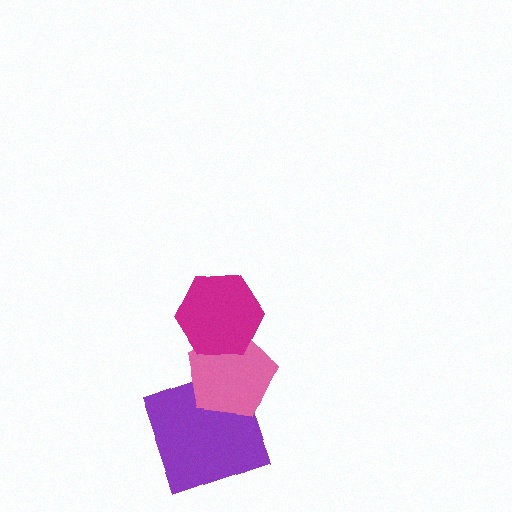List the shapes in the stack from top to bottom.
From top to bottom: the magenta hexagon, the pink pentagon, the purple square.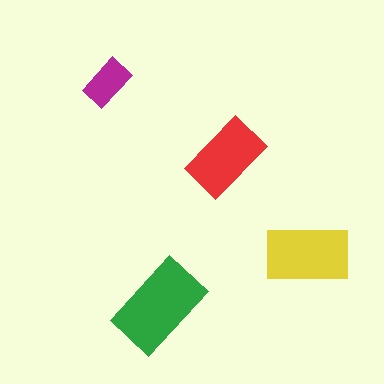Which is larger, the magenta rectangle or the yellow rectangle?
The yellow one.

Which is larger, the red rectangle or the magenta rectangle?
The red one.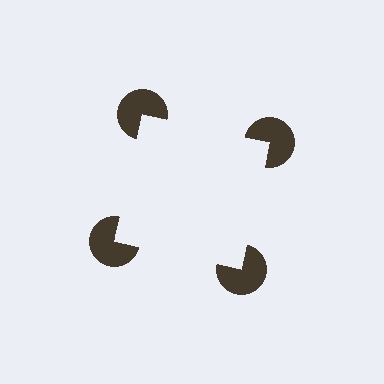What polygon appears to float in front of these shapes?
An illusory square — its edges are inferred from the aligned wedge cuts in the pac-man discs, not physically drawn.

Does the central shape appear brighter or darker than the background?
It typically appears slightly brighter than the background, even though no actual brightness change is drawn.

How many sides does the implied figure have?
4 sides.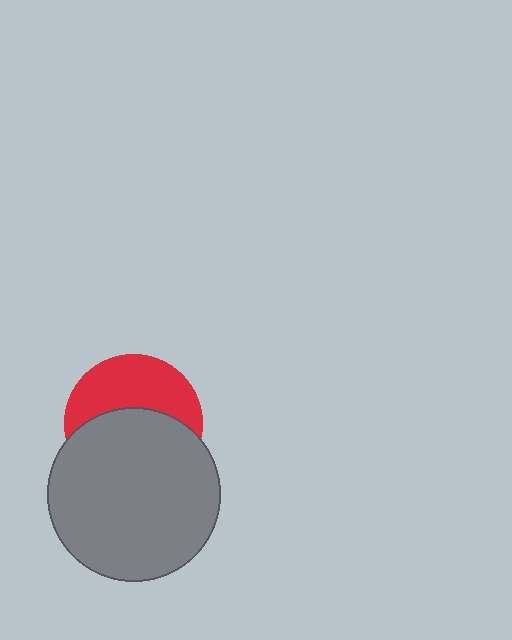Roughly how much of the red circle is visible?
A small part of it is visible (roughly 44%).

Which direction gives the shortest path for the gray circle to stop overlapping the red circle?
Moving down gives the shortest separation.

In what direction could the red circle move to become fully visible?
The red circle could move up. That would shift it out from behind the gray circle entirely.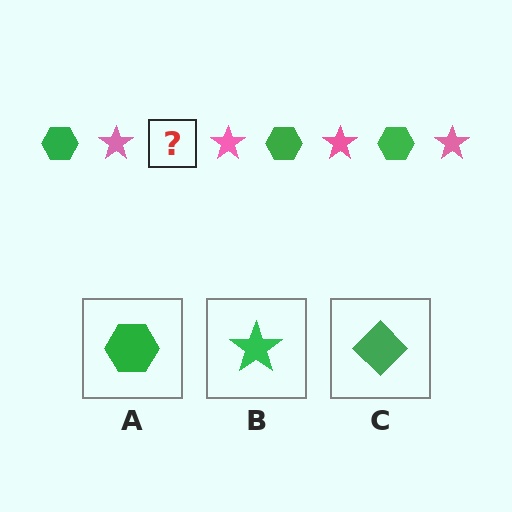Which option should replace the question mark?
Option A.